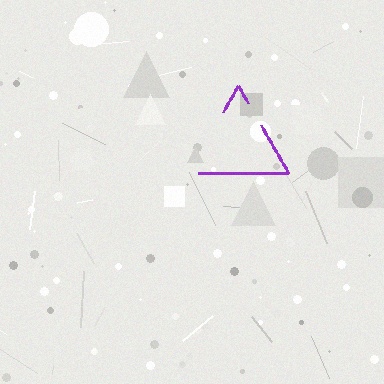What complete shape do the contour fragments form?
The contour fragments form a triangle.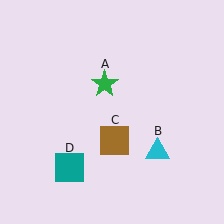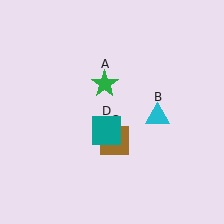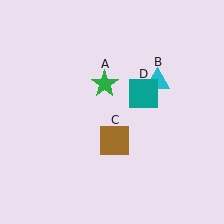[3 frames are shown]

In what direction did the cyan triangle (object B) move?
The cyan triangle (object B) moved up.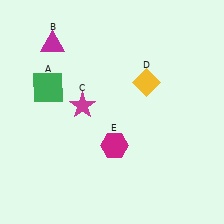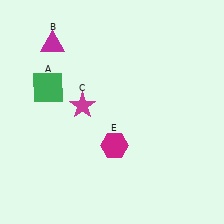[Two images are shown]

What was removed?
The yellow diamond (D) was removed in Image 2.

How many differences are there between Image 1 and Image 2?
There is 1 difference between the two images.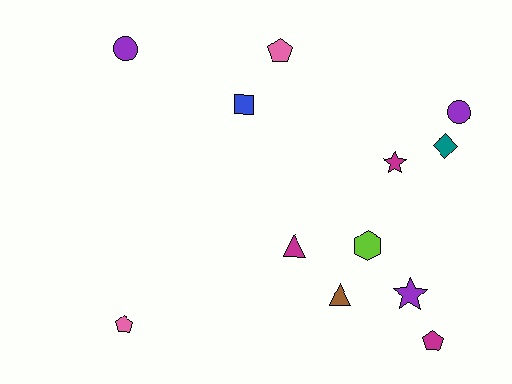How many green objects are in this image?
There are no green objects.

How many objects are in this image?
There are 12 objects.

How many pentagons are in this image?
There are 3 pentagons.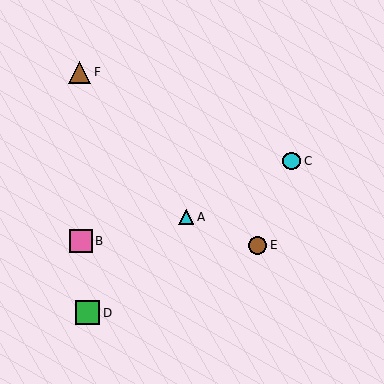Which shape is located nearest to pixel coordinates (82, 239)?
The pink square (labeled B) at (81, 241) is nearest to that location.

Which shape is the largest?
The green square (labeled D) is the largest.